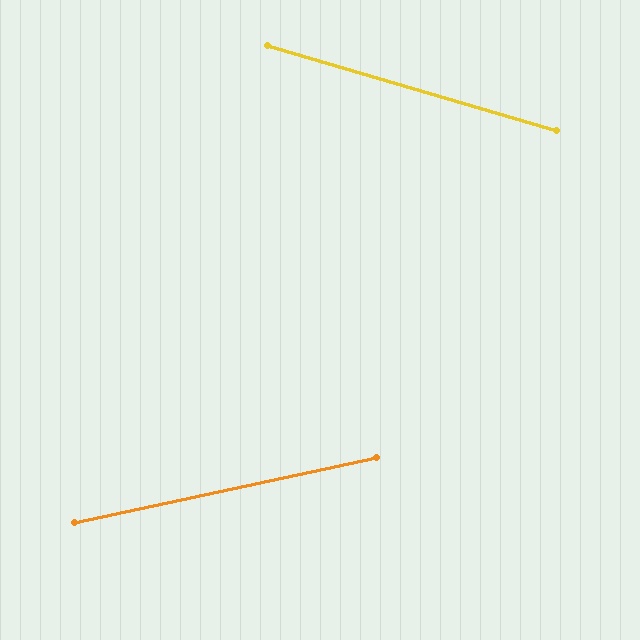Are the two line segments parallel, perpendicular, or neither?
Neither parallel nor perpendicular — they differ by about 29°.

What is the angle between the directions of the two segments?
Approximately 29 degrees.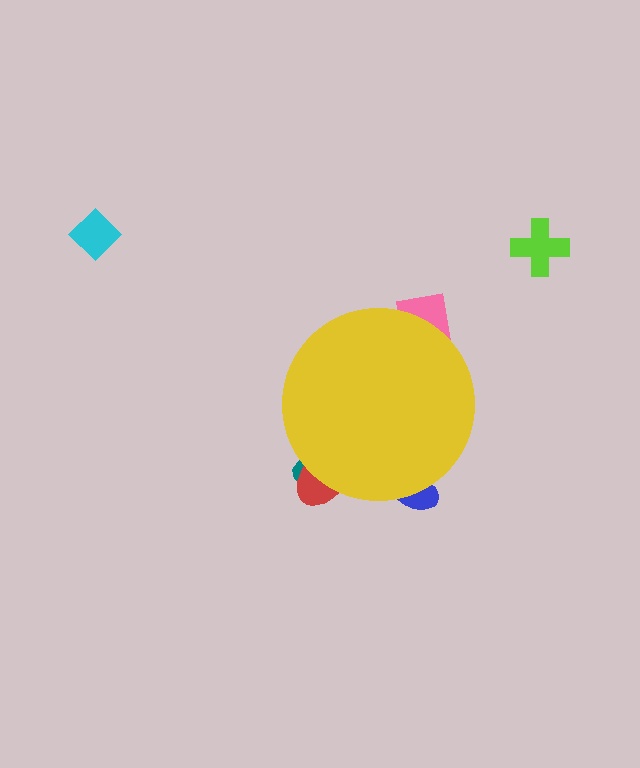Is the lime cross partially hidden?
No, the lime cross is fully visible.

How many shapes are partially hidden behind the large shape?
4 shapes are partially hidden.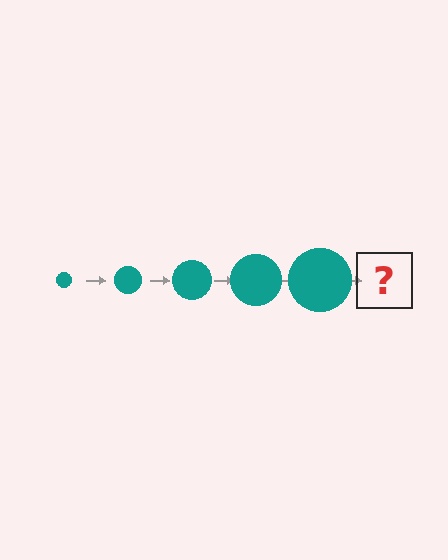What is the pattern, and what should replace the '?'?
The pattern is that the circle gets progressively larger each step. The '?' should be a teal circle, larger than the previous one.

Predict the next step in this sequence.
The next step is a teal circle, larger than the previous one.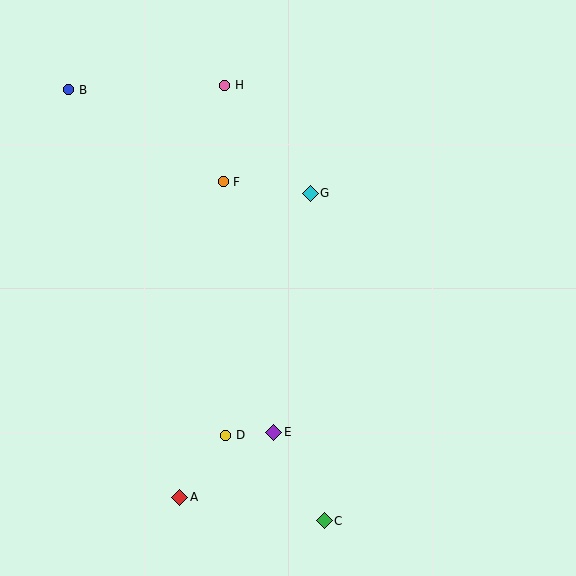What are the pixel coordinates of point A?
Point A is at (180, 497).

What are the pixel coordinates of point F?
Point F is at (223, 182).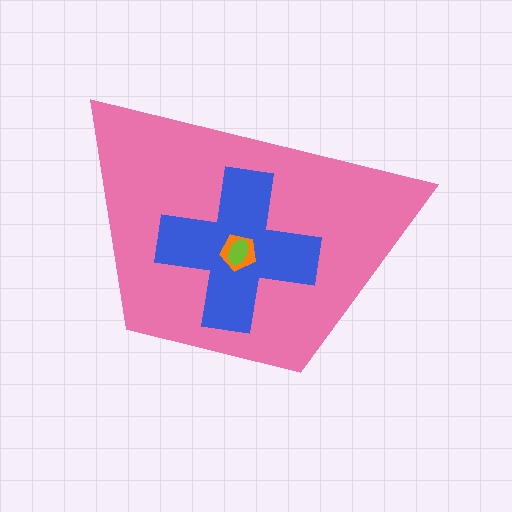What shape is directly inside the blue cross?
The orange pentagon.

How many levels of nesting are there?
4.